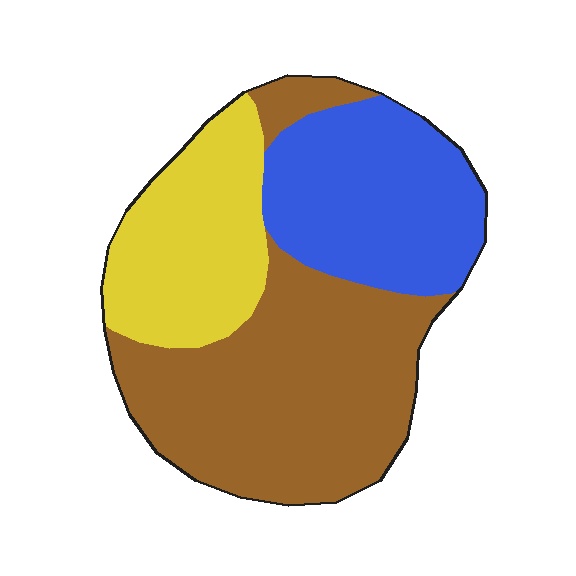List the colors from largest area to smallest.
From largest to smallest: brown, blue, yellow.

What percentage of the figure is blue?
Blue takes up between a quarter and a half of the figure.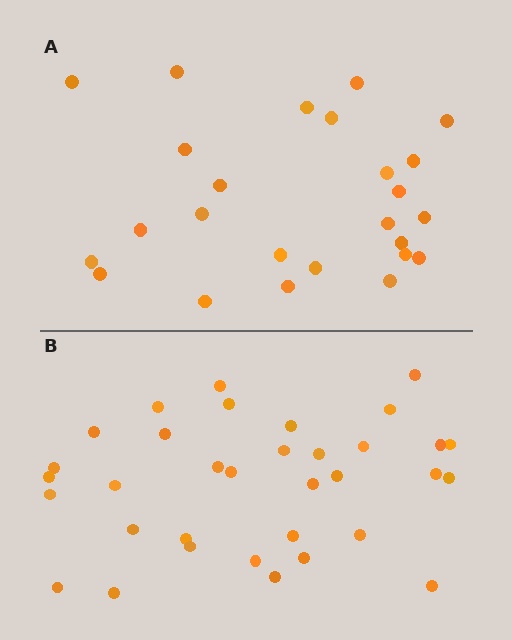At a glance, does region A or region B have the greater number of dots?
Region B (the bottom region) has more dots.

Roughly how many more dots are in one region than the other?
Region B has roughly 8 or so more dots than region A.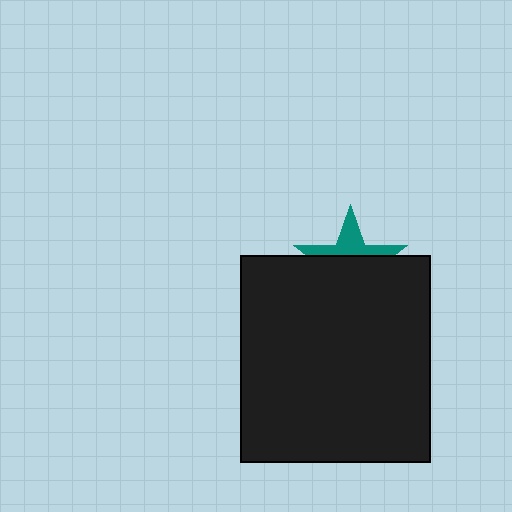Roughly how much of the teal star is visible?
A small part of it is visible (roughly 39%).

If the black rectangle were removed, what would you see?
You would see the complete teal star.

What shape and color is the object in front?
The object in front is a black rectangle.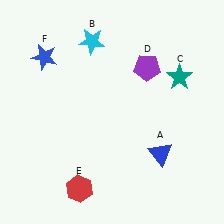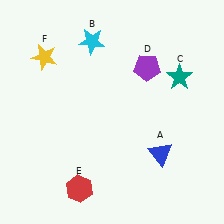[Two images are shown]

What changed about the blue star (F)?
In Image 1, F is blue. In Image 2, it changed to yellow.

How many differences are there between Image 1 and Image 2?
There is 1 difference between the two images.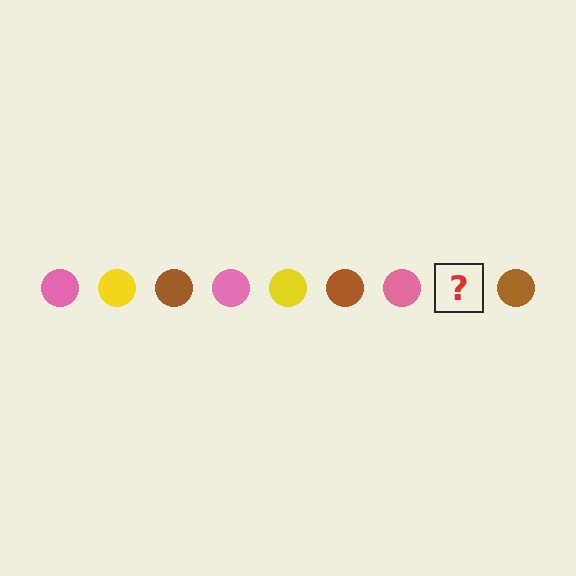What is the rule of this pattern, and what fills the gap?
The rule is that the pattern cycles through pink, yellow, brown circles. The gap should be filled with a yellow circle.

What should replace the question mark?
The question mark should be replaced with a yellow circle.